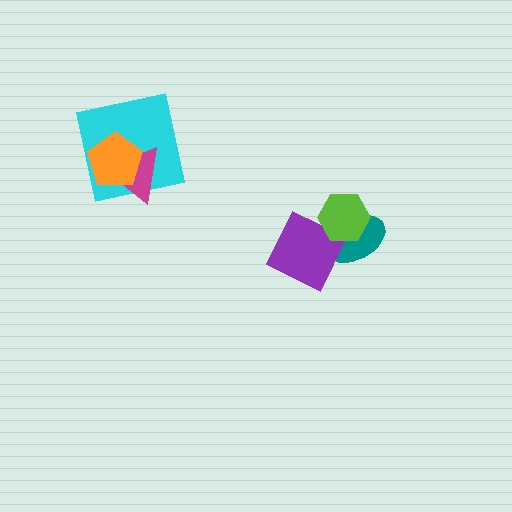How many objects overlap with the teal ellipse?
2 objects overlap with the teal ellipse.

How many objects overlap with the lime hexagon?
2 objects overlap with the lime hexagon.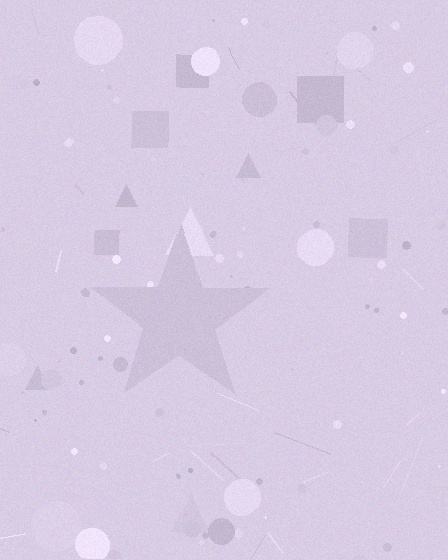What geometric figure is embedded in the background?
A star is embedded in the background.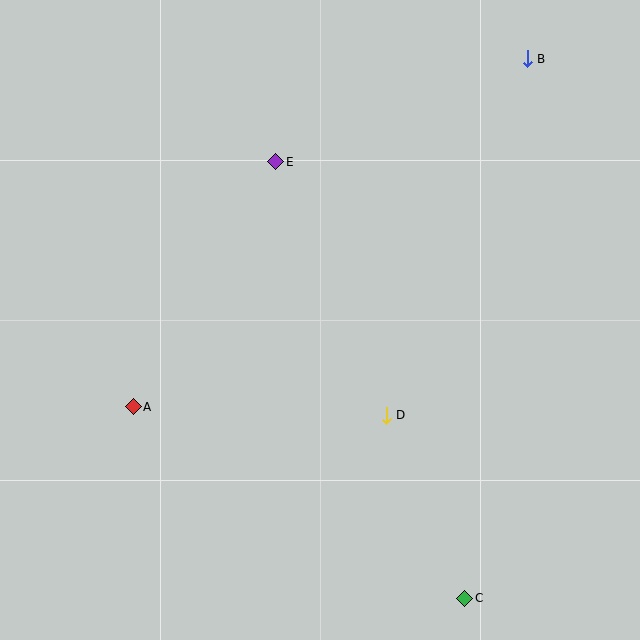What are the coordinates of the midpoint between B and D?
The midpoint between B and D is at (457, 237).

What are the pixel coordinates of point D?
Point D is at (386, 415).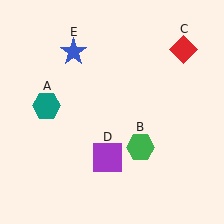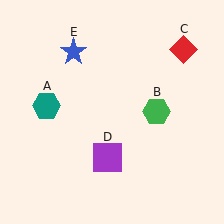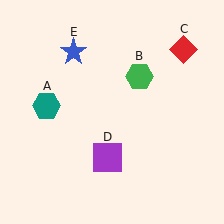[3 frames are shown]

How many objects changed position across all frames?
1 object changed position: green hexagon (object B).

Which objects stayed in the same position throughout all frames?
Teal hexagon (object A) and red diamond (object C) and purple square (object D) and blue star (object E) remained stationary.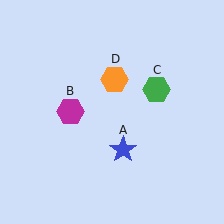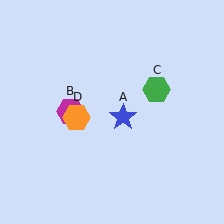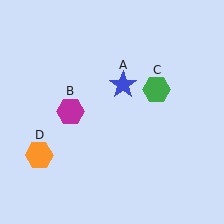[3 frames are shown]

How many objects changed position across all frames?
2 objects changed position: blue star (object A), orange hexagon (object D).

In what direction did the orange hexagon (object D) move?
The orange hexagon (object D) moved down and to the left.